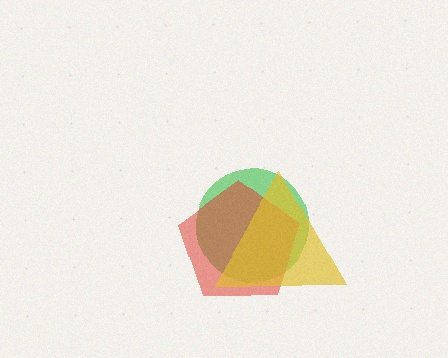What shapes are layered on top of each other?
The layered shapes are: a green circle, a red pentagon, a yellow triangle.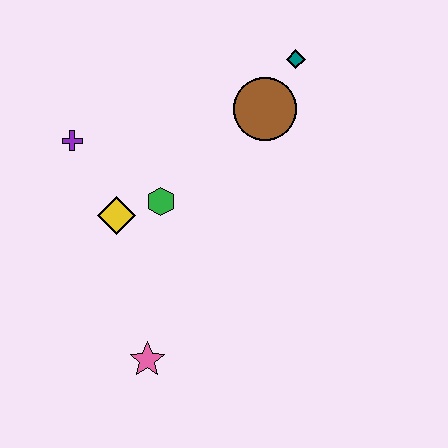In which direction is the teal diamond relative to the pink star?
The teal diamond is above the pink star.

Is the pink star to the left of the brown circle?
Yes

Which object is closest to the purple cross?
The yellow diamond is closest to the purple cross.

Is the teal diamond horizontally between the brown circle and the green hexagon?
No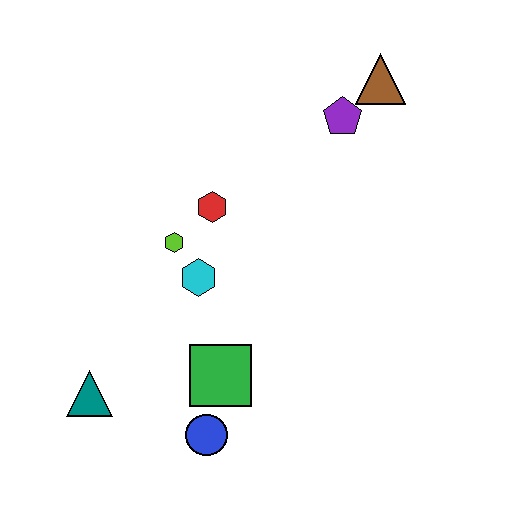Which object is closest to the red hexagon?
The lime hexagon is closest to the red hexagon.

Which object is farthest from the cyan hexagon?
The brown triangle is farthest from the cyan hexagon.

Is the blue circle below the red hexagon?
Yes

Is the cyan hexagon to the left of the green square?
Yes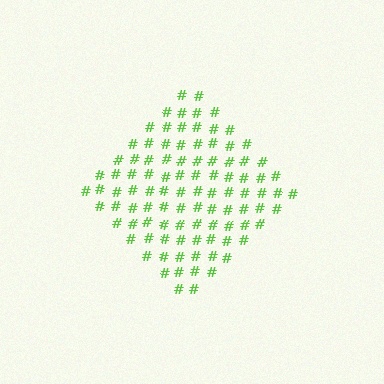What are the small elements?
The small elements are hash symbols.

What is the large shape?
The large shape is a diamond.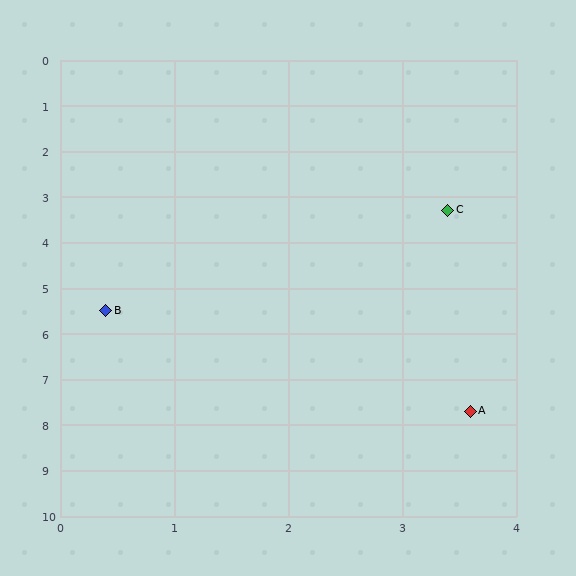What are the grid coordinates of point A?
Point A is at approximately (3.6, 7.7).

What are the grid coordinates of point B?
Point B is at approximately (0.4, 5.5).